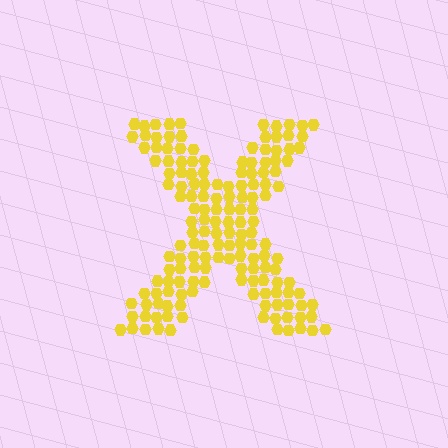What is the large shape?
The large shape is the letter X.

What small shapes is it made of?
It is made of small hexagons.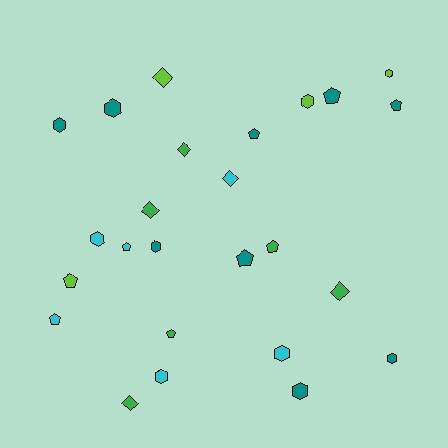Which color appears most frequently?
Teal, with 9 objects.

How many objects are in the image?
There are 25 objects.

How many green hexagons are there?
There are no green hexagons.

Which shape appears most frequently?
Hexagon, with 10 objects.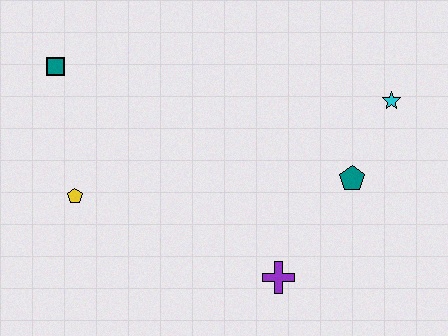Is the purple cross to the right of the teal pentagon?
No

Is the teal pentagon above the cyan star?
No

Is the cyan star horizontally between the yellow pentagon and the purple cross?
No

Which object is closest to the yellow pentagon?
The teal square is closest to the yellow pentagon.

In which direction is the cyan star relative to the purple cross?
The cyan star is above the purple cross.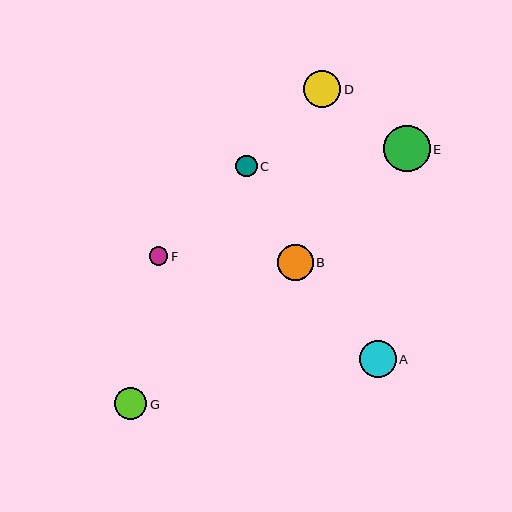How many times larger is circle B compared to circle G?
Circle B is approximately 1.1 times the size of circle G.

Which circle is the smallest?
Circle F is the smallest with a size of approximately 19 pixels.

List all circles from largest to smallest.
From largest to smallest: E, D, A, B, G, C, F.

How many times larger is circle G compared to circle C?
Circle G is approximately 1.5 times the size of circle C.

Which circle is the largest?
Circle E is the largest with a size of approximately 47 pixels.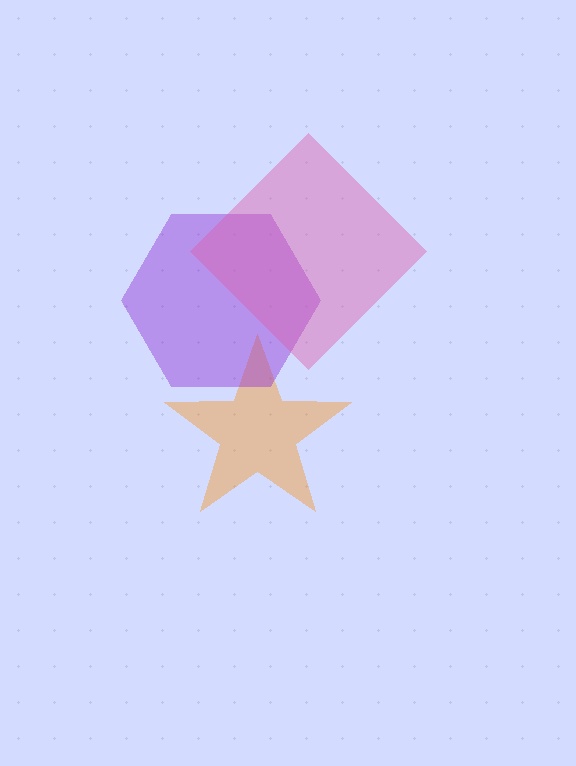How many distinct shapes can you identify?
There are 3 distinct shapes: an orange star, a purple hexagon, a pink diamond.